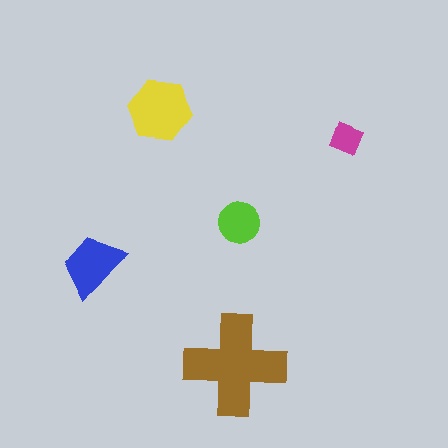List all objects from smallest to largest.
The magenta square, the lime circle, the blue trapezoid, the yellow hexagon, the brown cross.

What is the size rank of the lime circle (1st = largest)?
4th.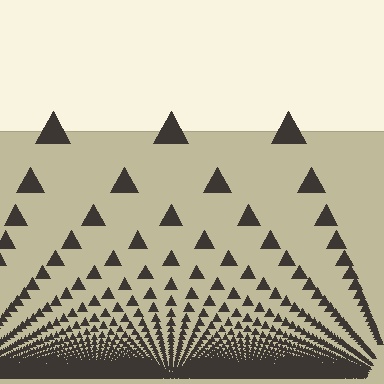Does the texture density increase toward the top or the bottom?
Density increases toward the bottom.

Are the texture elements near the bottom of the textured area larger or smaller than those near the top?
Smaller. The gradient is inverted — elements near the bottom are smaller and denser.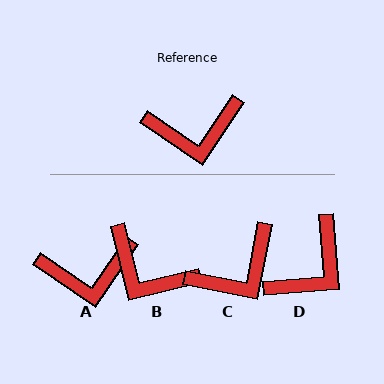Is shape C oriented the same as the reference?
No, it is off by about 23 degrees.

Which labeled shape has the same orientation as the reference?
A.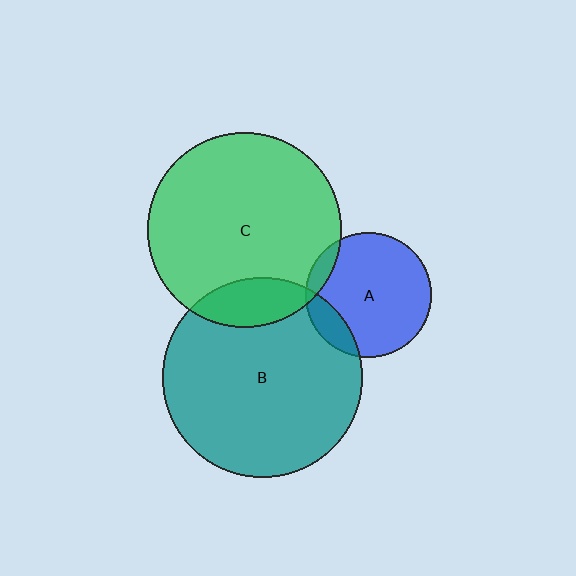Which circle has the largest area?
Circle B (teal).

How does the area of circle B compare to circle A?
Approximately 2.5 times.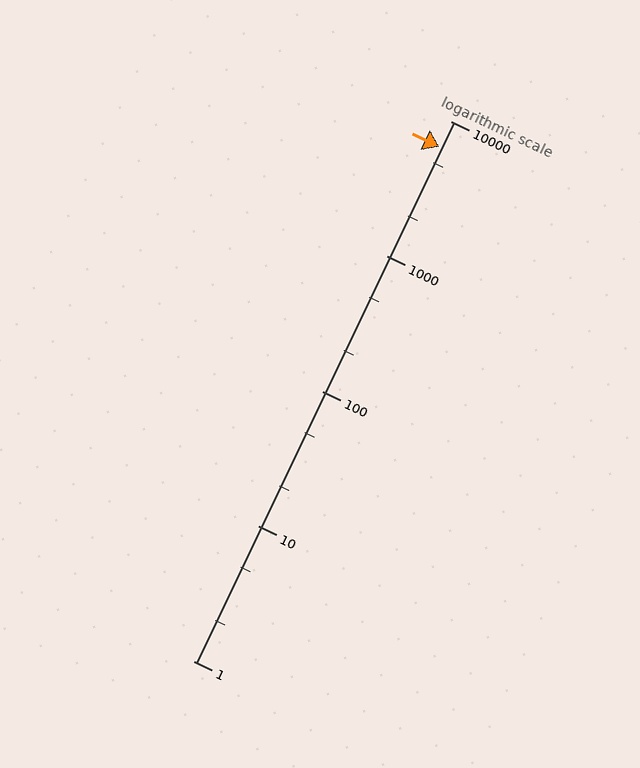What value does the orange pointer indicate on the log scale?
The pointer indicates approximately 6400.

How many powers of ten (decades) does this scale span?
The scale spans 4 decades, from 1 to 10000.